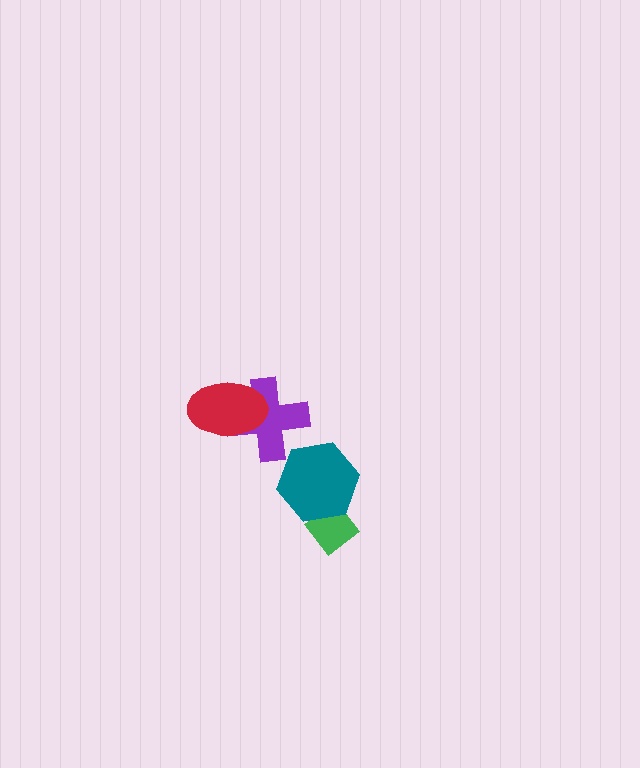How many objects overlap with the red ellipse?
1 object overlaps with the red ellipse.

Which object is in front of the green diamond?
The teal hexagon is in front of the green diamond.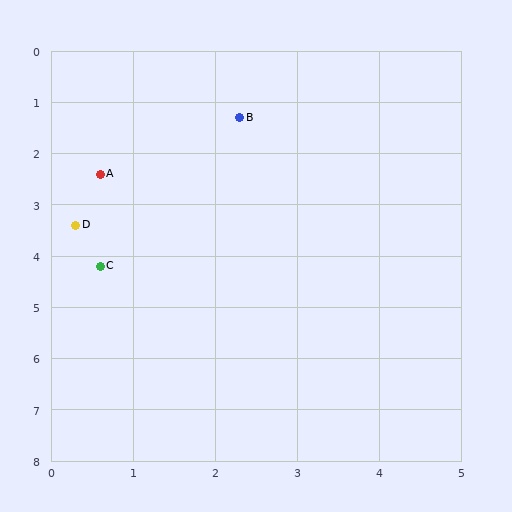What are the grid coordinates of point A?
Point A is at approximately (0.6, 2.4).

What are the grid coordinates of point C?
Point C is at approximately (0.6, 4.2).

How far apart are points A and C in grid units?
Points A and C are about 1.8 grid units apart.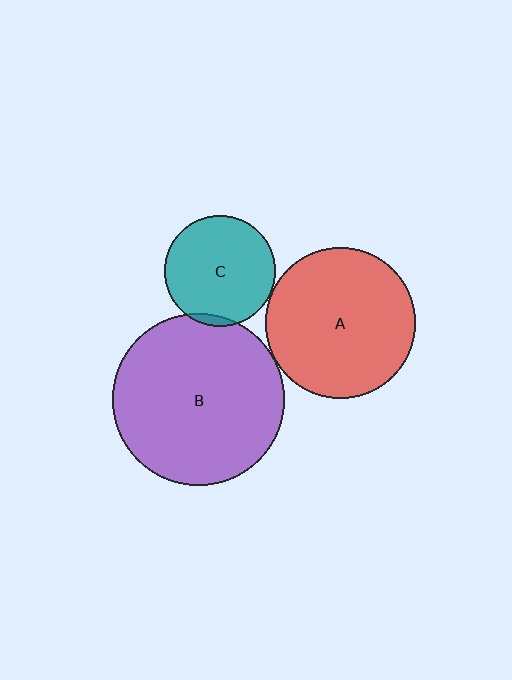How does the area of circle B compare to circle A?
Approximately 1.3 times.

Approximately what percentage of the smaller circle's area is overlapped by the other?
Approximately 5%.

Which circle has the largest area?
Circle B (purple).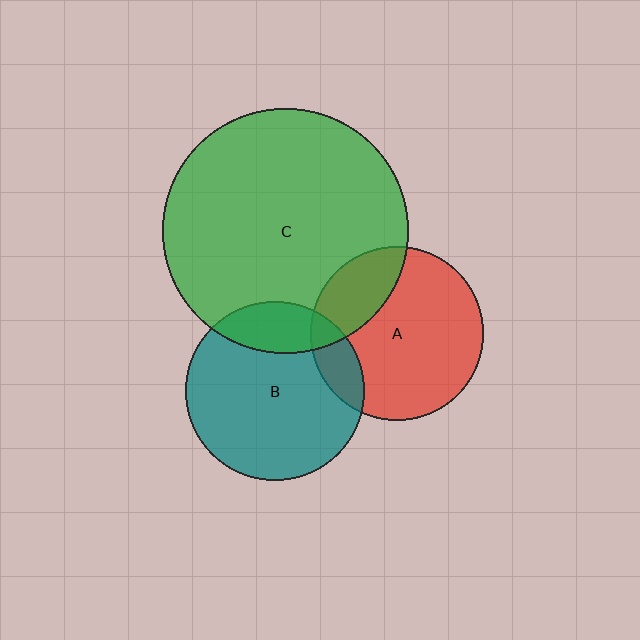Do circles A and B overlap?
Yes.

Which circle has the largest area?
Circle C (green).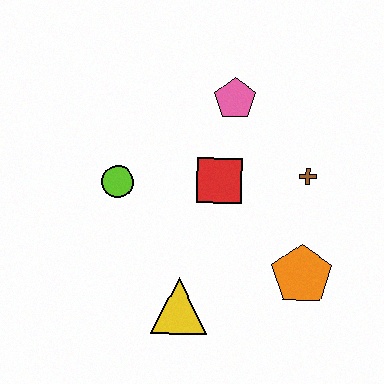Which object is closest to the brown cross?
The red square is closest to the brown cross.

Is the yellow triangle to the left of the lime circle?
No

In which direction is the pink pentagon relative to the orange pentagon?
The pink pentagon is above the orange pentagon.